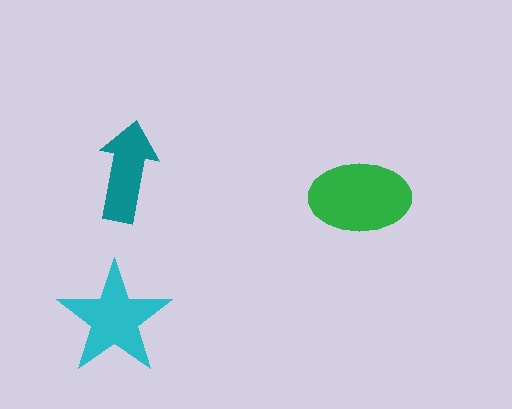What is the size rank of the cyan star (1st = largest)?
2nd.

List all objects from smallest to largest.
The teal arrow, the cyan star, the green ellipse.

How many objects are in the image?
There are 3 objects in the image.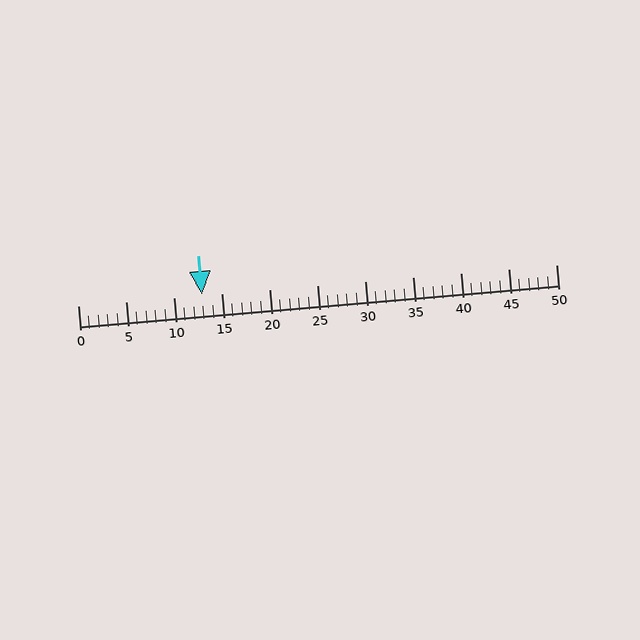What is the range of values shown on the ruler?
The ruler shows values from 0 to 50.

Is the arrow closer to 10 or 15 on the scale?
The arrow is closer to 15.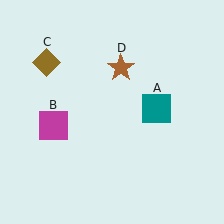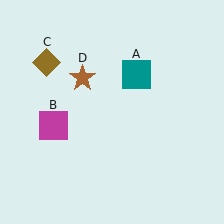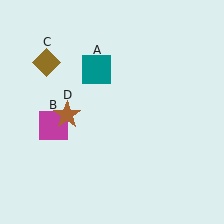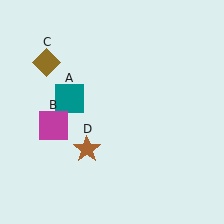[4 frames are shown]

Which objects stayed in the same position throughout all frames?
Magenta square (object B) and brown diamond (object C) remained stationary.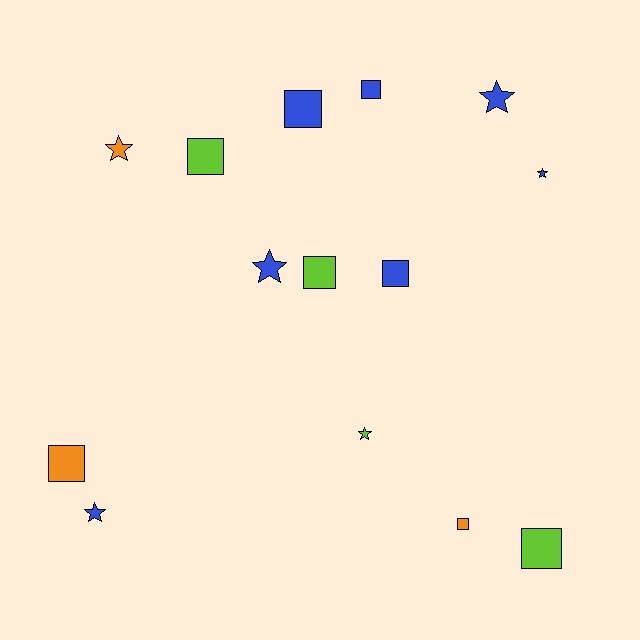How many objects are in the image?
There are 14 objects.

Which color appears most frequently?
Blue, with 7 objects.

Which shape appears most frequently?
Square, with 8 objects.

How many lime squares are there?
There are 3 lime squares.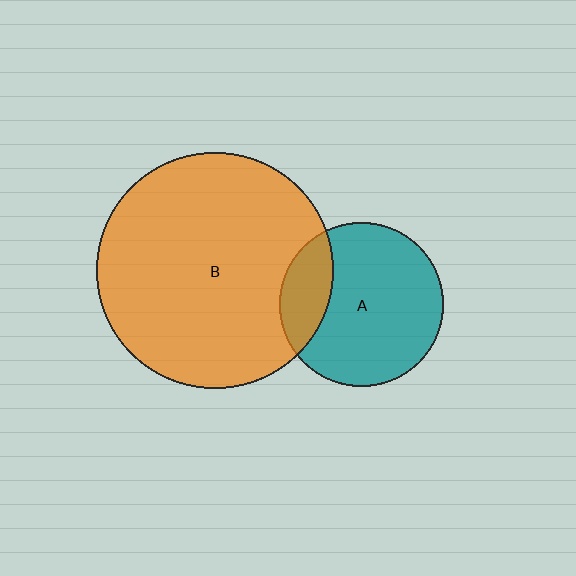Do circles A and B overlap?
Yes.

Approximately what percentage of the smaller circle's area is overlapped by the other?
Approximately 20%.